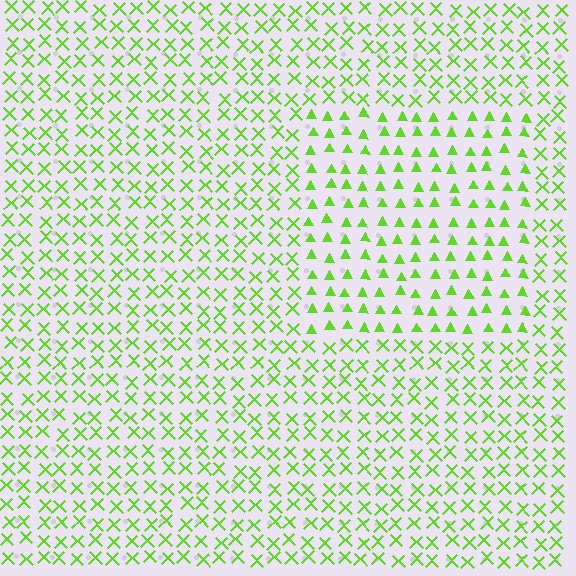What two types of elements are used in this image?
The image uses triangles inside the rectangle region and X marks outside it.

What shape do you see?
I see a rectangle.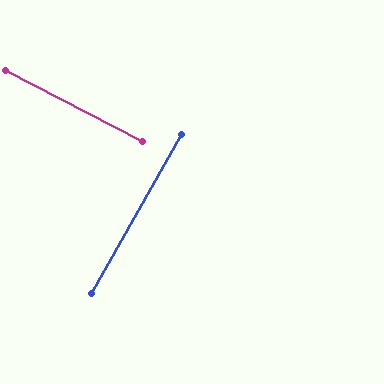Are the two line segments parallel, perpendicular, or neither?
Perpendicular — they meet at approximately 88°.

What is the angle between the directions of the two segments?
Approximately 88 degrees.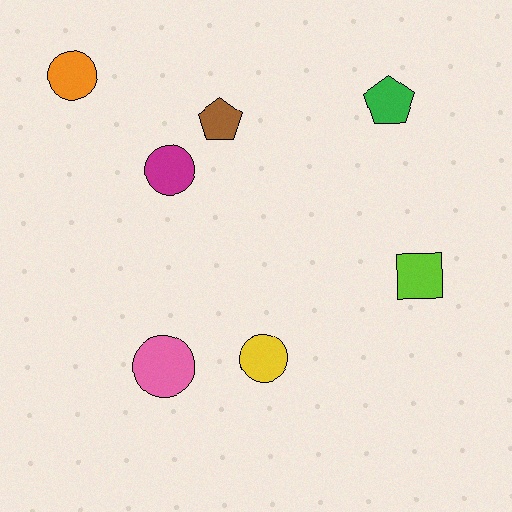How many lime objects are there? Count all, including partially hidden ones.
There is 1 lime object.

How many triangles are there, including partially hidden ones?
There are no triangles.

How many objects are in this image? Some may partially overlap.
There are 7 objects.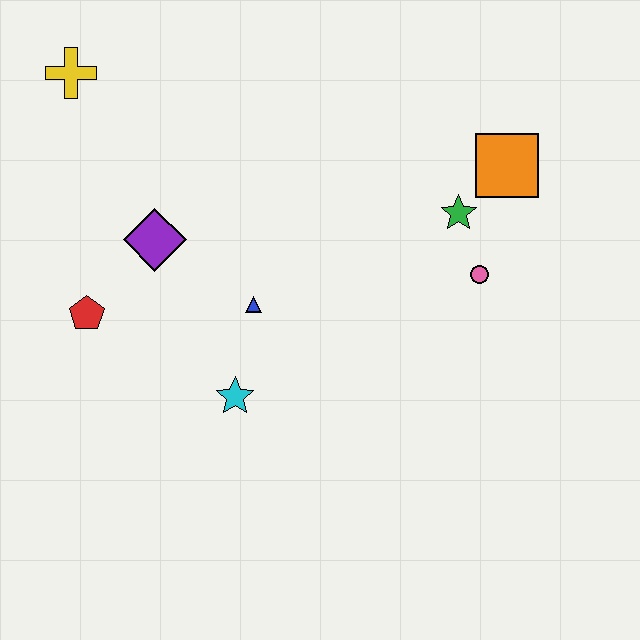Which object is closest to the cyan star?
The blue triangle is closest to the cyan star.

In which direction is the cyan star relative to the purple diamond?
The cyan star is below the purple diamond.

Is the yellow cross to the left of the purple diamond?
Yes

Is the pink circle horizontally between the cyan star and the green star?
No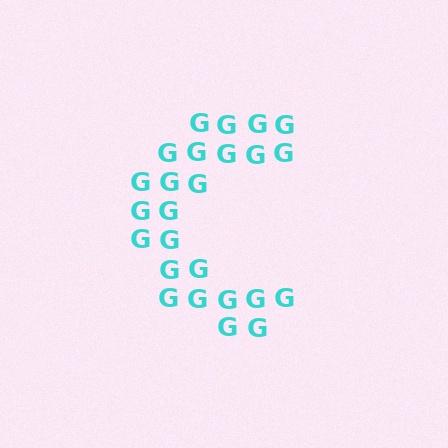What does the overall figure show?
The overall figure shows the letter C.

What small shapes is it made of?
It is made of small letter G's.